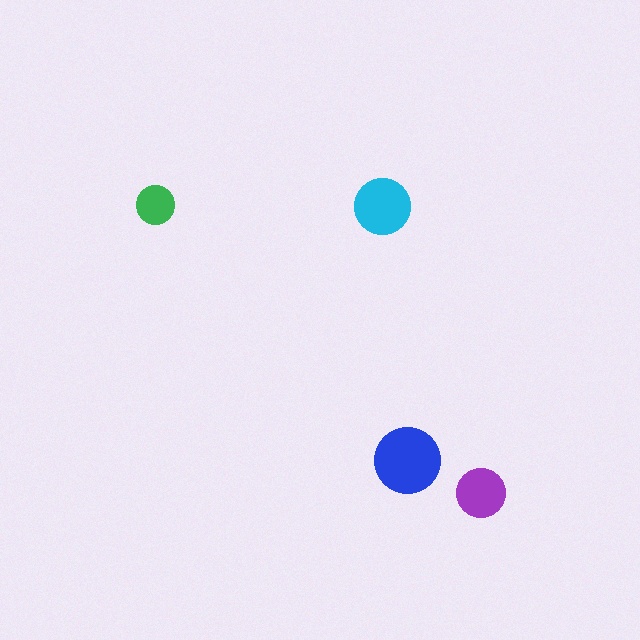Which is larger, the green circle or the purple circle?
The purple one.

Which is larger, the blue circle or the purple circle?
The blue one.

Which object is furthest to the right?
The purple circle is rightmost.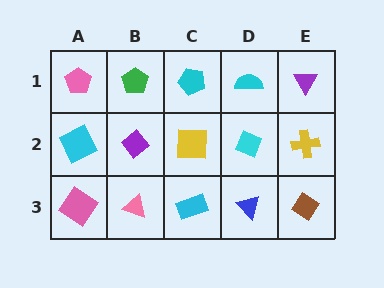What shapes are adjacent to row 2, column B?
A green pentagon (row 1, column B), a pink triangle (row 3, column B), a cyan square (row 2, column A), a yellow square (row 2, column C).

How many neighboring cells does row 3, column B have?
3.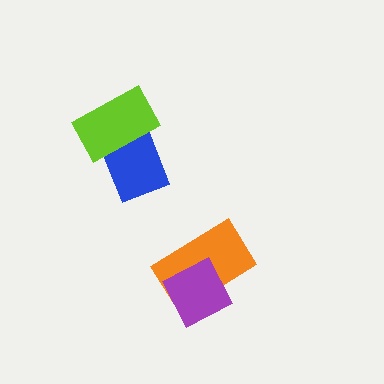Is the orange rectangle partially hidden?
Yes, it is partially covered by another shape.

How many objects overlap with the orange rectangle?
1 object overlaps with the orange rectangle.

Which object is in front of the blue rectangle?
The lime rectangle is in front of the blue rectangle.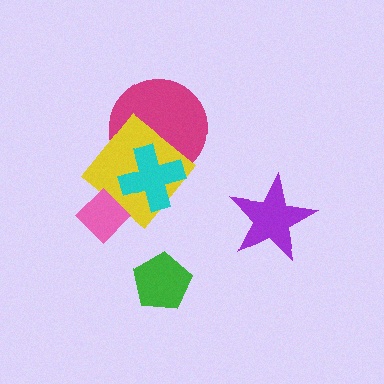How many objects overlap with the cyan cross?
2 objects overlap with the cyan cross.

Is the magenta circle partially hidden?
Yes, it is partially covered by another shape.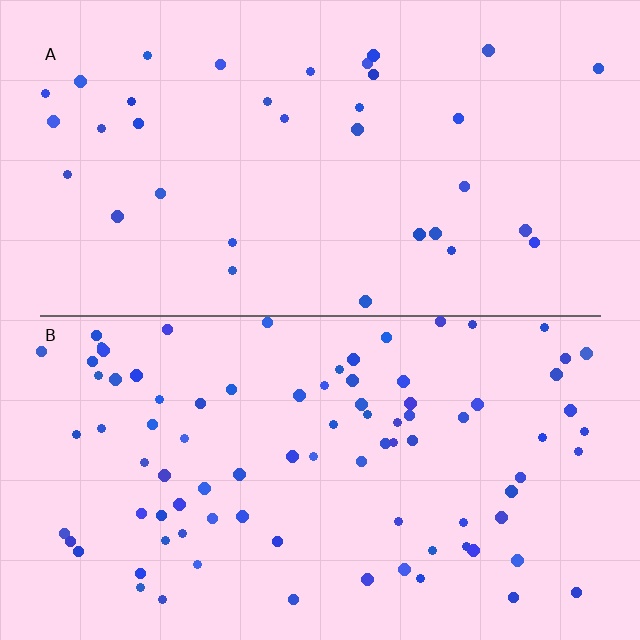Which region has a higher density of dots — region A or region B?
B (the bottom).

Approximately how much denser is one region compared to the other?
Approximately 2.6× — region B over region A.